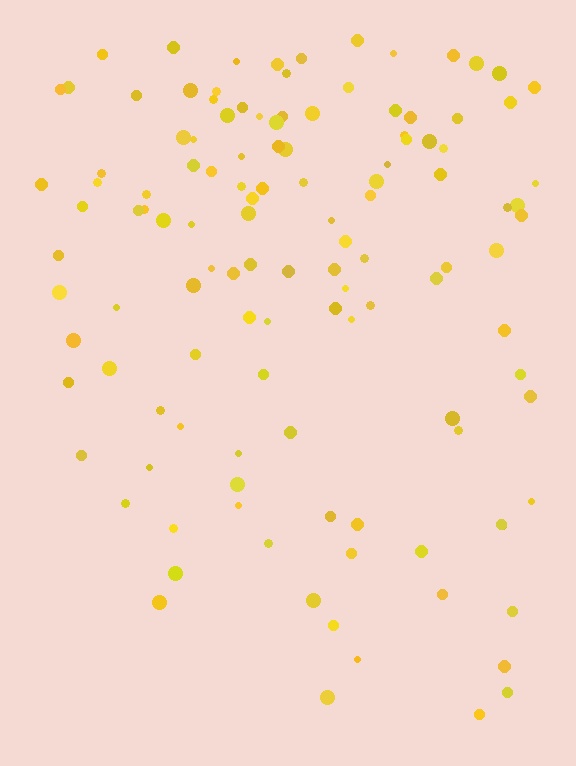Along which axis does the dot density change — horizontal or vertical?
Vertical.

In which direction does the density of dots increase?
From bottom to top, with the top side densest.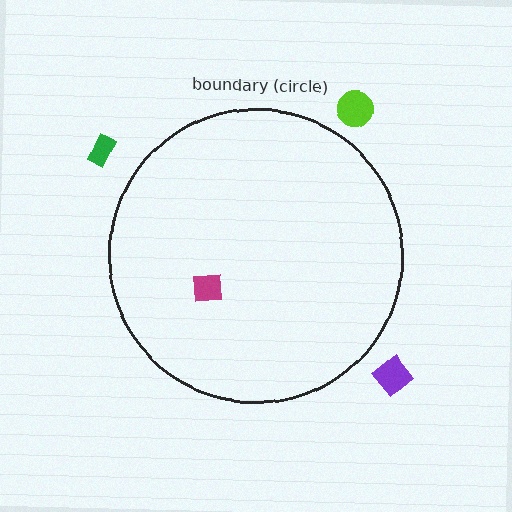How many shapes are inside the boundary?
1 inside, 3 outside.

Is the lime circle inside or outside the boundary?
Outside.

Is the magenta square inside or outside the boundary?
Inside.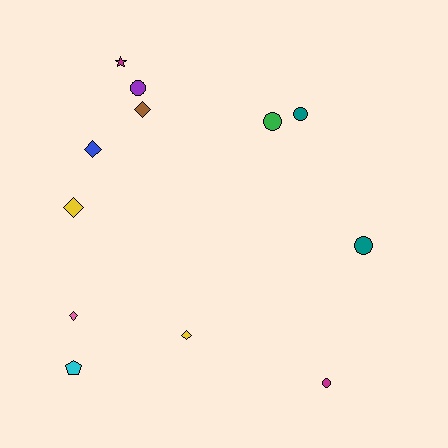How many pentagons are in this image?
There is 1 pentagon.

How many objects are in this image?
There are 12 objects.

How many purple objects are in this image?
There is 1 purple object.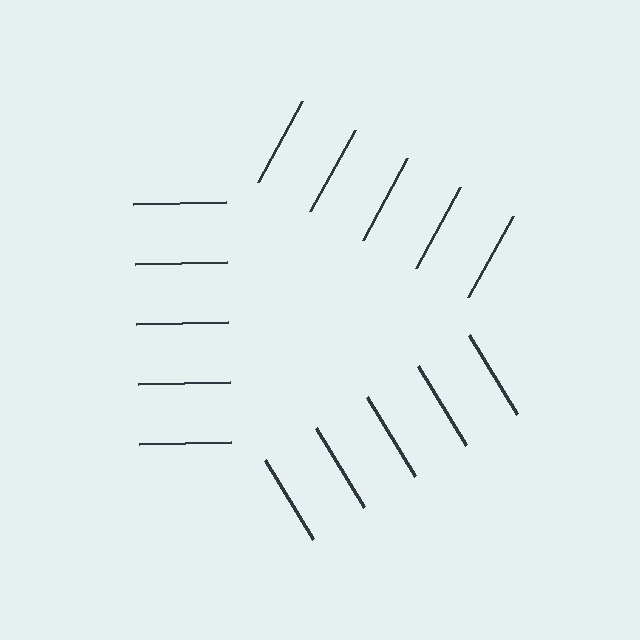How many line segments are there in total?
15 — 5 along each of the 3 edges.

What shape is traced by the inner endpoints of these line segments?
An illusory triangle — the line segments terminate on its edges but no continuous stroke is drawn.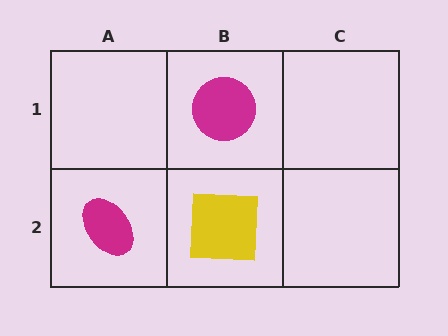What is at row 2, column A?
A magenta ellipse.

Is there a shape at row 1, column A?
No, that cell is empty.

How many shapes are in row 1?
1 shape.